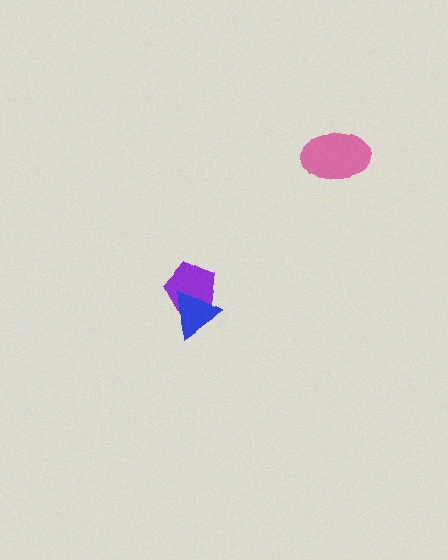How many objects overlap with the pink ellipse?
0 objects overlap with the pink ellipse.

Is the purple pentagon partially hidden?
Yes, it is partially covered by another shape.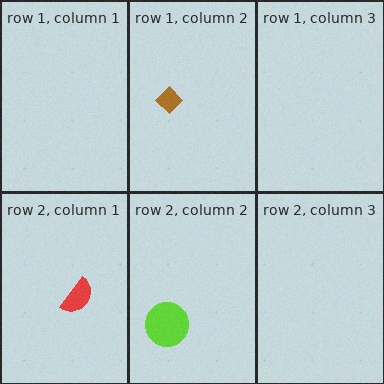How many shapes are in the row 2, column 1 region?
1.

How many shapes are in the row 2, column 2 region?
1.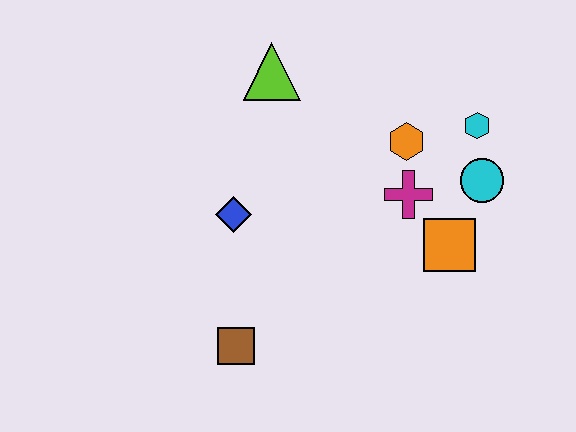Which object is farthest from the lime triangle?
The brown square is farthest from the lime triangle.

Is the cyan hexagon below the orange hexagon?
No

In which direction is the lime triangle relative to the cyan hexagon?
The lime triangle is to the left of the cyan hexagon.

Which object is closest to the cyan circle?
The cyan hexagon is closest to the cyan circle.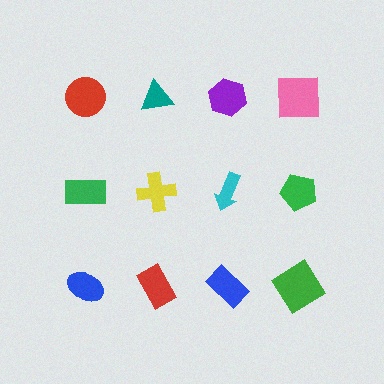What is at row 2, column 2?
A yellow cross.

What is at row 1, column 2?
A teal triangle.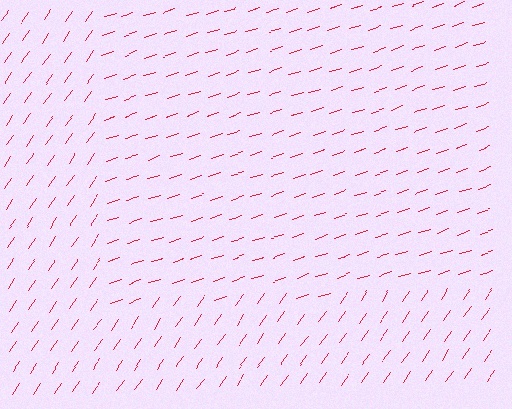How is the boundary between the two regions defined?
The boundary is defined purely by a change in line orientation (approximately 37 degrees difference). All lines are the same color and thickness.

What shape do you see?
I see a rectangle.